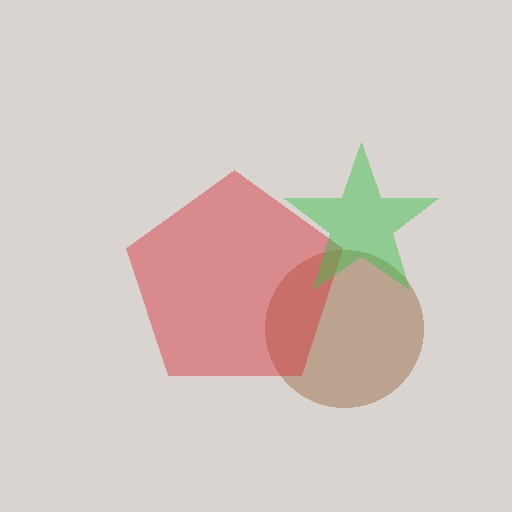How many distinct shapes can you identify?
There are 3 distinct shapes: a brown circle, a red pentagon, a green star.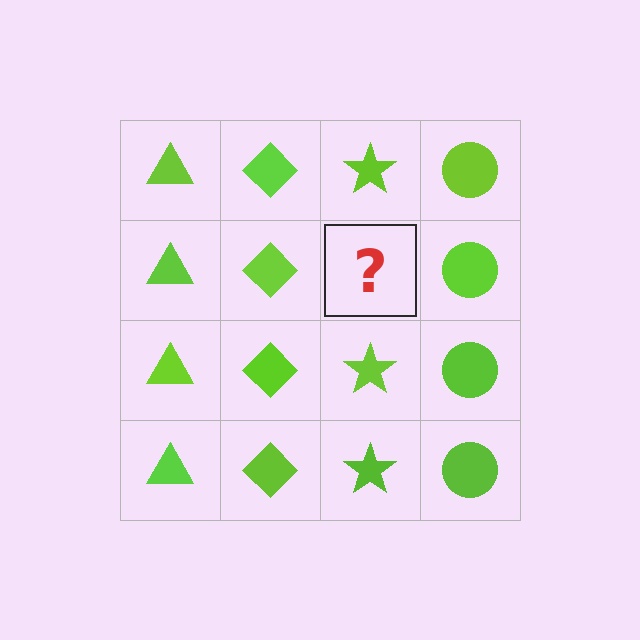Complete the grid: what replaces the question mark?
The question mark should be replaced with a lime star.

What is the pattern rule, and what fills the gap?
The rule is that each column has a consistent shape. The gap should be filled with a lime star.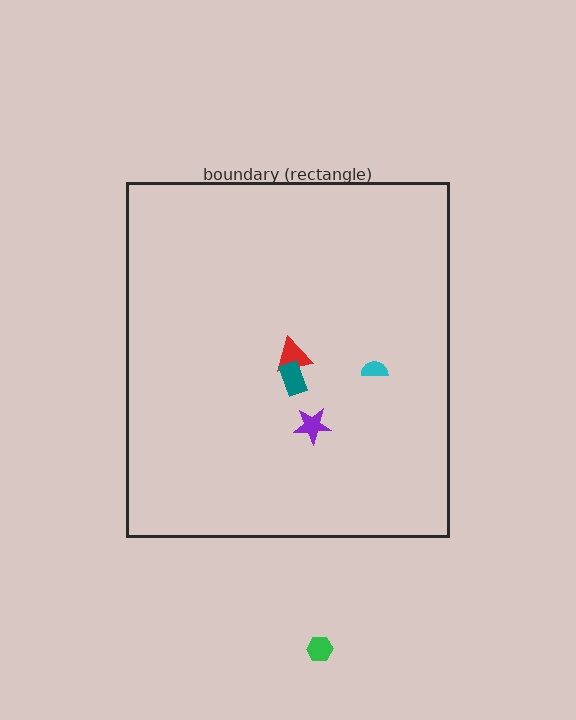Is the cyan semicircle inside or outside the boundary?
Inside.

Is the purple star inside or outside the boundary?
Inside.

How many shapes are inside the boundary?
4 inside, 1 outside.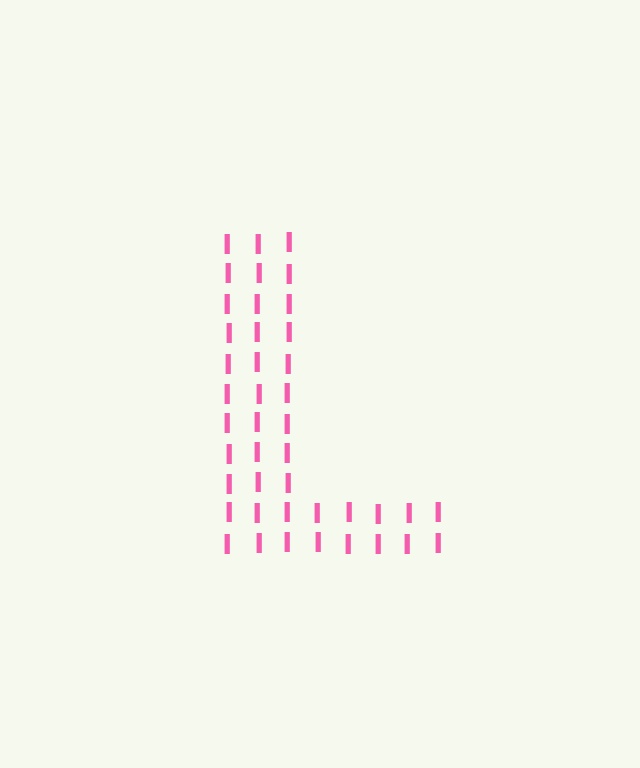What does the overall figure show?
The overall figure shows the letter L.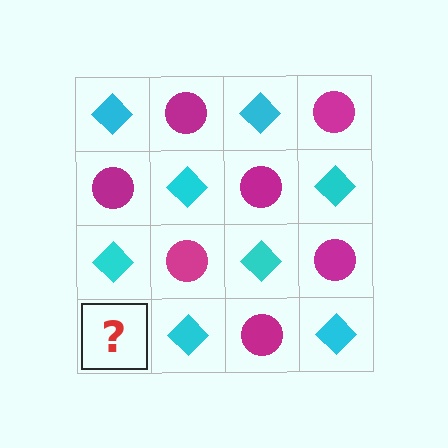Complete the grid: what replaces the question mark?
The question mark should be replaced with a magenta circle.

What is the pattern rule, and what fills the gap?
The rule is that it alternates cyan diamond and magenta circle in a checkerboard pattern. The gap should be filled with a magenta circle.